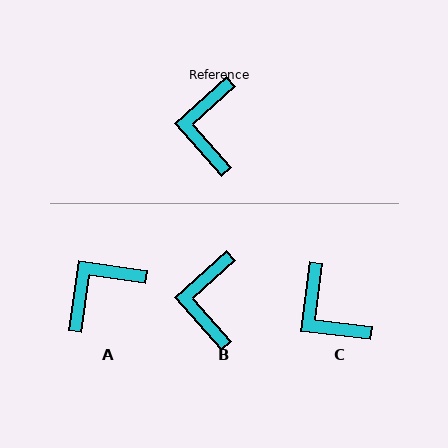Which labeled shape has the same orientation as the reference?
B.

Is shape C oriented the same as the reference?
No, it is off by about 41 degrees.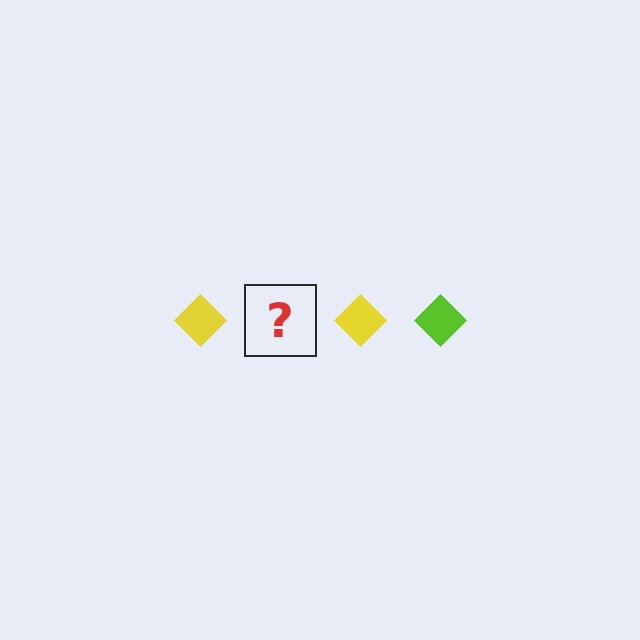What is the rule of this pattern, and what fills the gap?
The rule is that the pattern cycles through yellow, lime diamonds. The gap should be filled with a lime diamond.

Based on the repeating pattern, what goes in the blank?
The blank should be a lime diamond.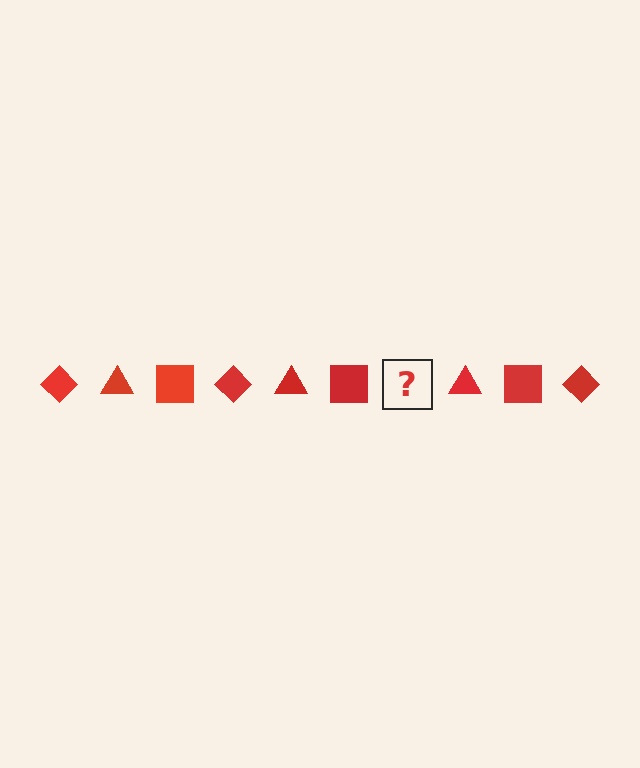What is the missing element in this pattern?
The missing element is a red diamond.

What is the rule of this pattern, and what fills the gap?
The rule is that the pattern cycles through diamond, triangle, square shapes in red. The gap should be filled with a red diamond.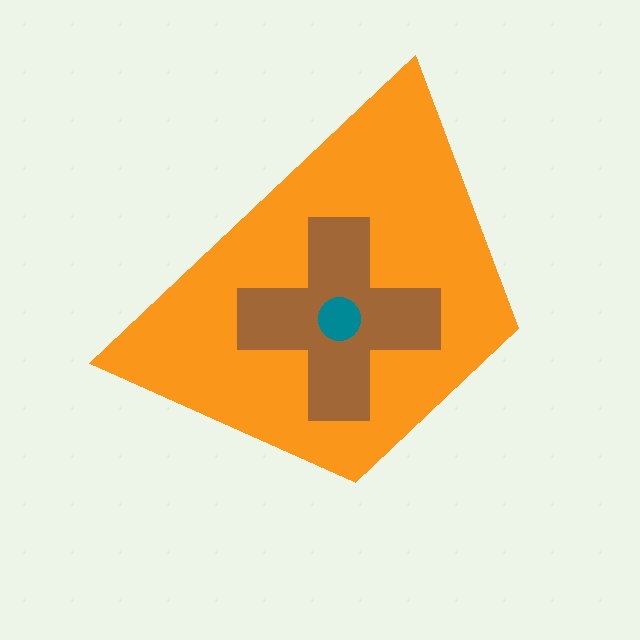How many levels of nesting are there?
3.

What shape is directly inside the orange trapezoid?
The brown cross.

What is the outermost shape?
The orange trapezoid.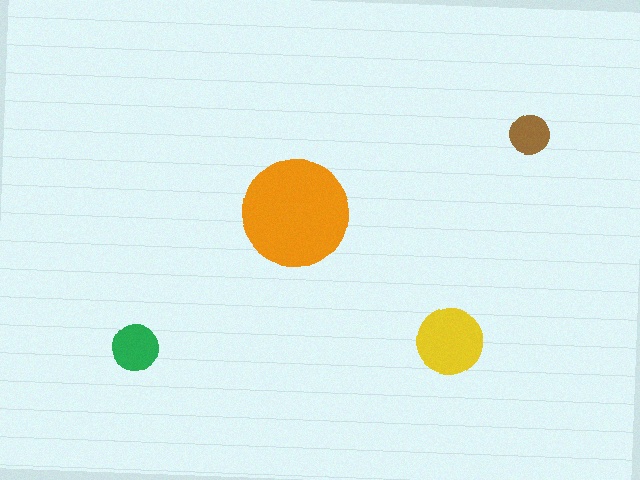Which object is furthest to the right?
The brown circle is rightmost.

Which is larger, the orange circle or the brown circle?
The orange one.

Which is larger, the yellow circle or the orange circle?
The orange one.